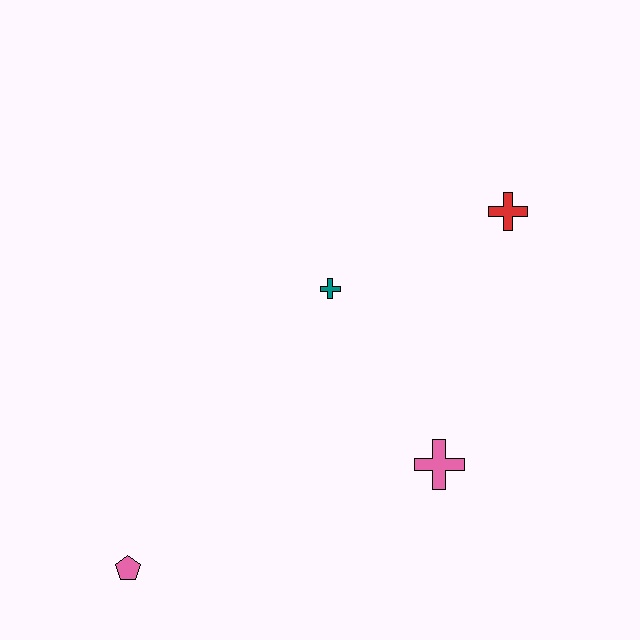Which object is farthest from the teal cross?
The pink pentagon is farthest from the teal cross.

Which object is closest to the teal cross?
The red cross is closest to the teal cross.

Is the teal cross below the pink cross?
No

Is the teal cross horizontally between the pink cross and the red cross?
No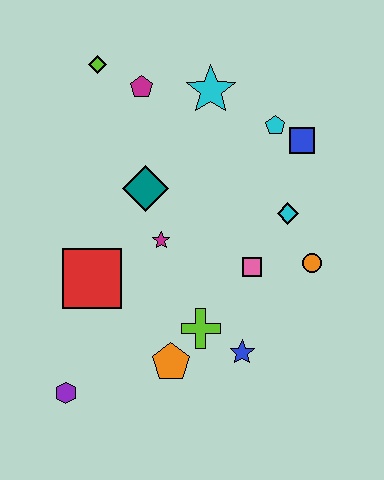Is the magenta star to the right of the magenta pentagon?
Yes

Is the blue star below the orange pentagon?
No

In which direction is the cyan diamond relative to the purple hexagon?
The cyan diamond is to the right of the purple hexagon.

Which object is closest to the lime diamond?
The magenta pentagon is closest to the lime diamond.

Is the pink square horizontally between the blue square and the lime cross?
Yes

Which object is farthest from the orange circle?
The lime diamond is farthest from the orange circle.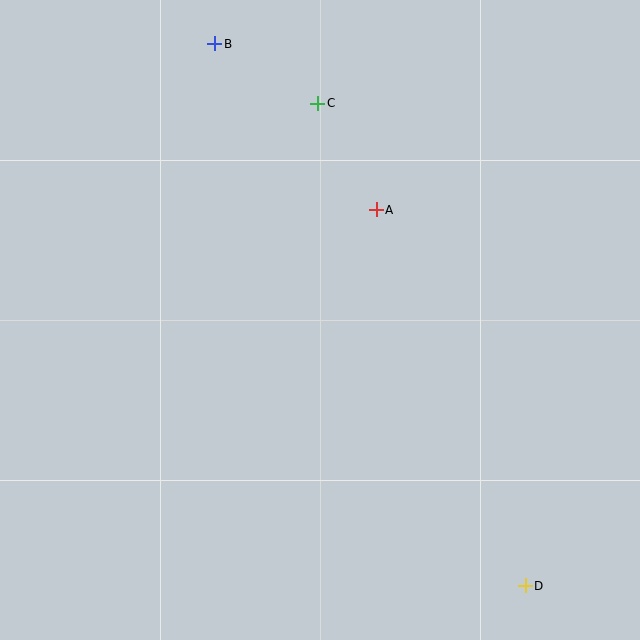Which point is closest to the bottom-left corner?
Point D is closest to the bottom-left corner.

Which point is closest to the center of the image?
Point A at (376, 210) is closest to the center.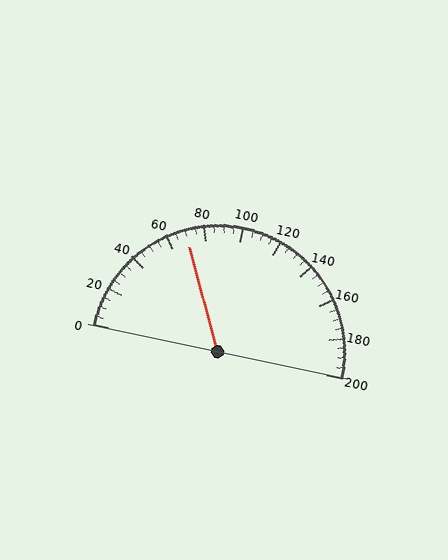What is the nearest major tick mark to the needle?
The nearest major tick mark is 80.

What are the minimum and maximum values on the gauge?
The gauge ranges from 0 to 200.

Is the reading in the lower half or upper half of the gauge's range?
The reading is in the lower half of the range (0 to 200).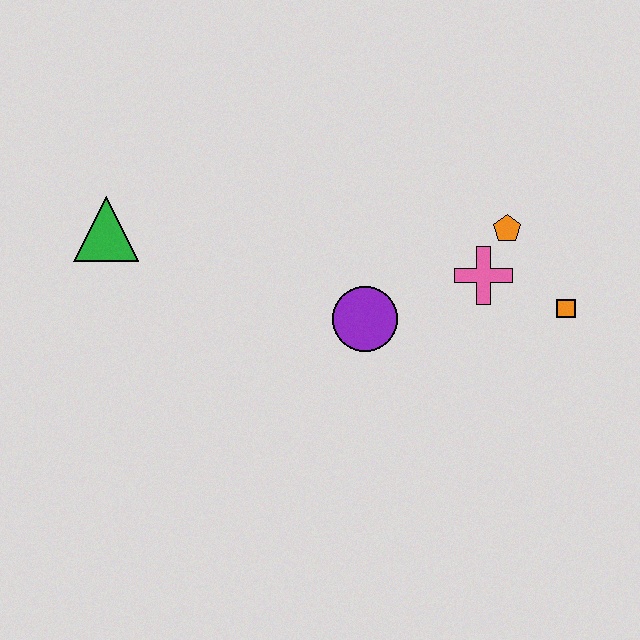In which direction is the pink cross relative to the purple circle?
The pink cross is to the right of the purple circle.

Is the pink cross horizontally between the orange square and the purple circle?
Yes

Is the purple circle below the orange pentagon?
Yes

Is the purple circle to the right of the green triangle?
Yes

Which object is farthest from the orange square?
The green triangle is farthest from the orange square.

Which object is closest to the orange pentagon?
The pink cross is closest to the orange pentagon.